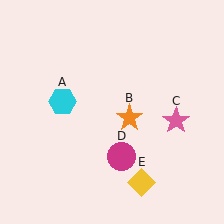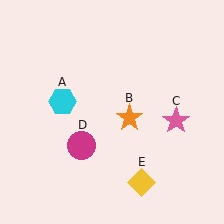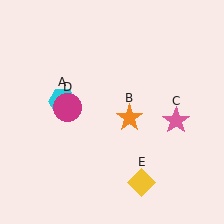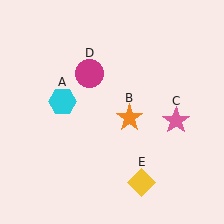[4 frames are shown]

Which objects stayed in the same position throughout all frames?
Cyan hexagon (object A) and orange star (object B) and pink star (object C) and yellow diamond (object E) remained stationary.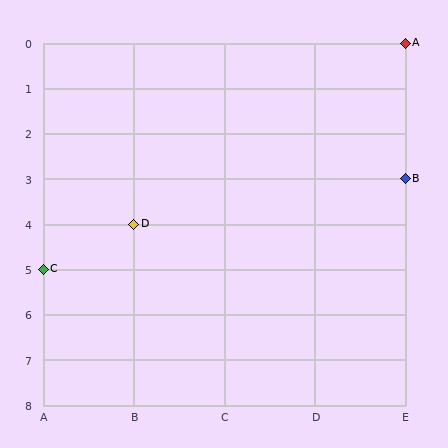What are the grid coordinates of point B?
Point B is at grid coordinates (E, 3).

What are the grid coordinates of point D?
Point D is at grid coordinates (B, 4).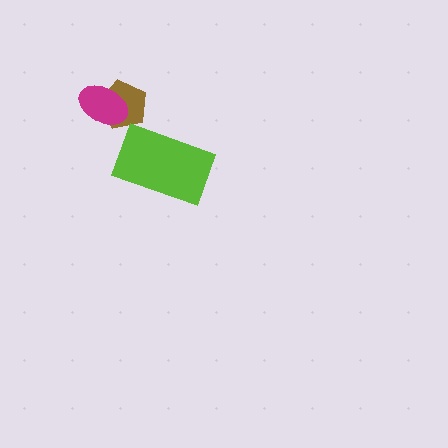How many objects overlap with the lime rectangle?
0 objects overlap with the lime rectangle.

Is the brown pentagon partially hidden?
Yes, it is partially covered by another shape.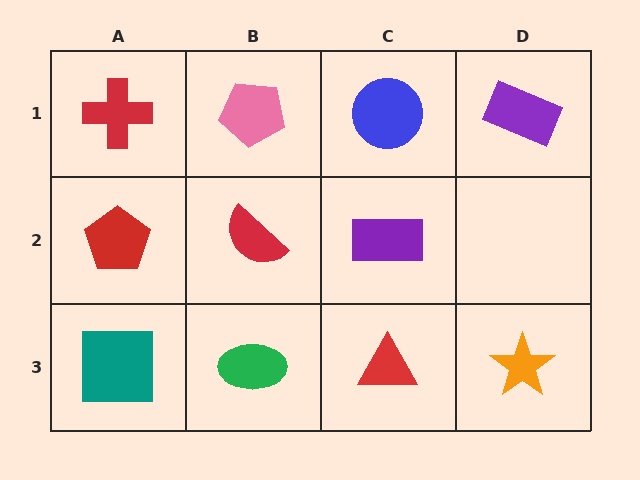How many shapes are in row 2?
3 shapes.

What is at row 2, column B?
A red semicircle.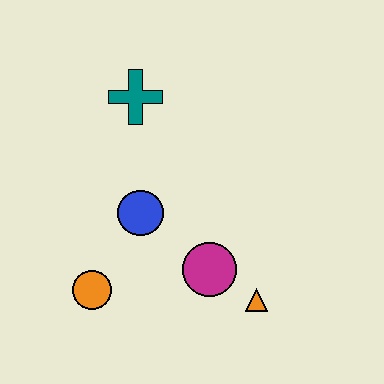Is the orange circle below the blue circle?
Yes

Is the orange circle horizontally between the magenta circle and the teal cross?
No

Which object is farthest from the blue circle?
The orange triangle is farthest from the blue circle.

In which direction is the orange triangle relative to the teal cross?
The orange triangle is below the teal cross.